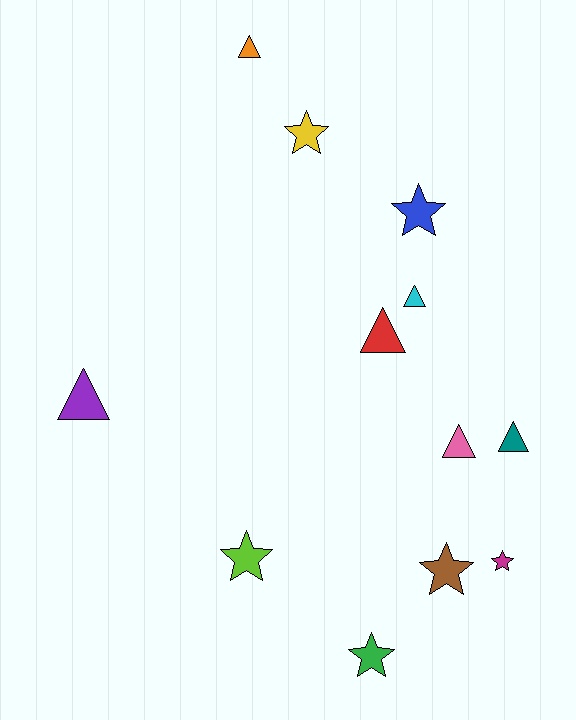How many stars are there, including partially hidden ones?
There are 6 stars.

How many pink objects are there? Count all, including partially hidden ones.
There is 1 pink object.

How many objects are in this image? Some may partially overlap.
There are 12 objects.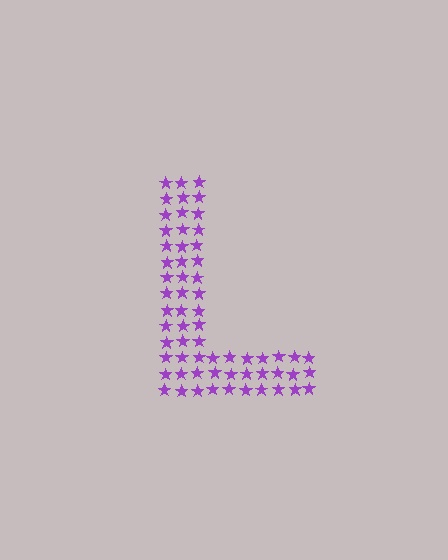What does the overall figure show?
The overall figure shows the letter L.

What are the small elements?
The small elements are stars.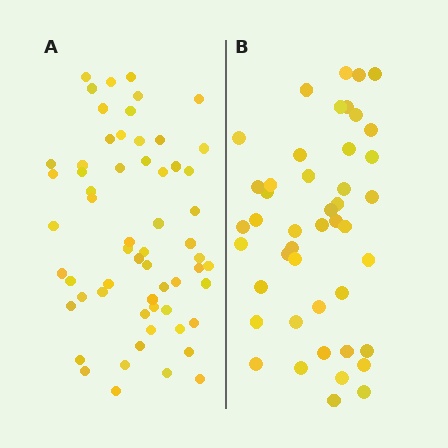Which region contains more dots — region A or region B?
Region A (the left region) has more dots.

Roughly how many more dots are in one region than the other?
Region A has approximately 15 more dots than region B.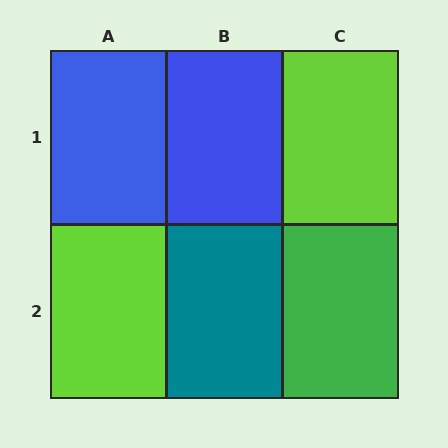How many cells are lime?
2 cells are lime.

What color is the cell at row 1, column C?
Lime.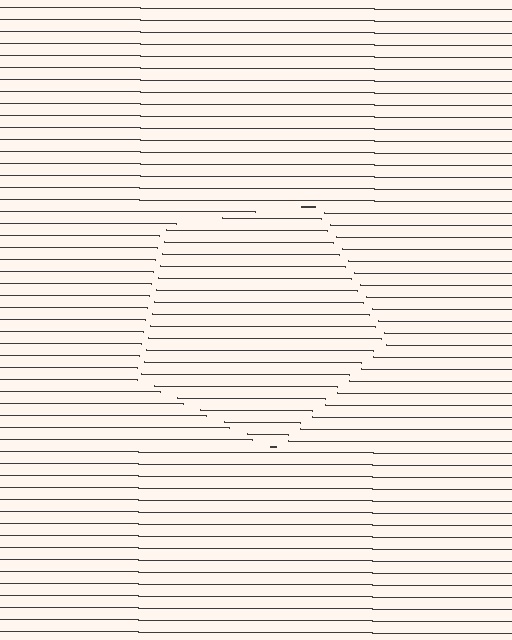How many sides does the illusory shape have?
5 sides — the line-ends trace a pentagon.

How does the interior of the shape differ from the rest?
The interior of the shape contains the same grating, shifted by half a period — the contour is defined by the phase discontinuity where line-ends from the inner and outer gratings abut.